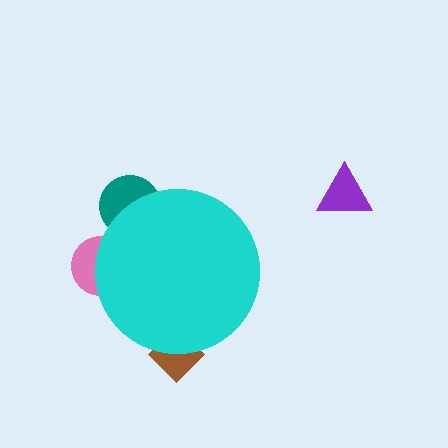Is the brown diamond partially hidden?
Yes, the brown diamond is partially hidden behind the cyan circle.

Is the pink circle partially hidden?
Yes, the pink circle is partially hidden behind the cyan circle.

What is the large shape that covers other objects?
A cyan circle.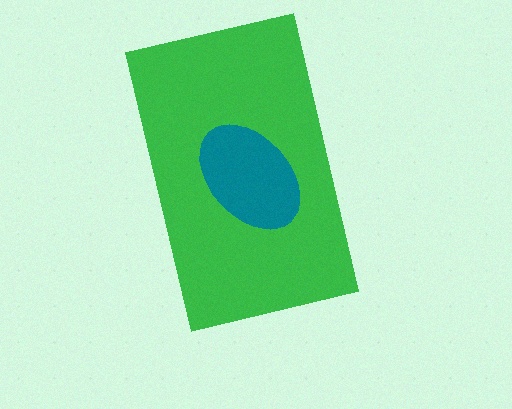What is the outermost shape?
The green rectangle.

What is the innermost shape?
The teal ellipse.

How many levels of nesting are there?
2.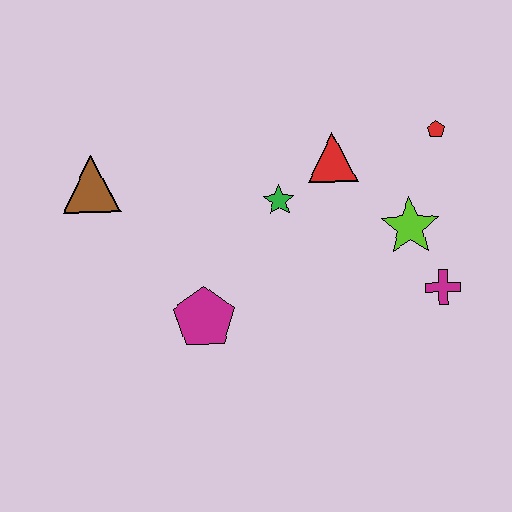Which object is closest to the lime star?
The magenta cross is closest to the lime star.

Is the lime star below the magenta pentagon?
No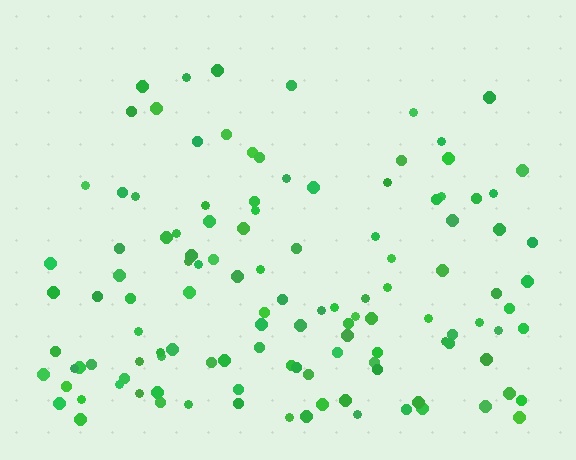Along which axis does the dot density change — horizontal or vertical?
Vertical.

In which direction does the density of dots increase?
From top to bottom, with the bottom side densest.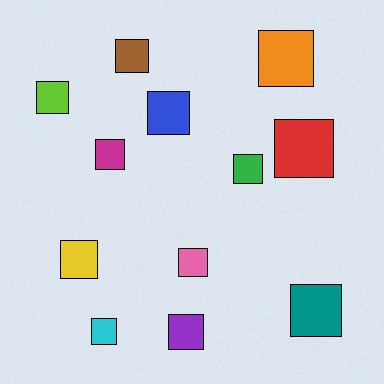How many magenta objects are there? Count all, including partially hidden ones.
There is 1 magenta object.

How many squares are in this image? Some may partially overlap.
There are 12 squares.